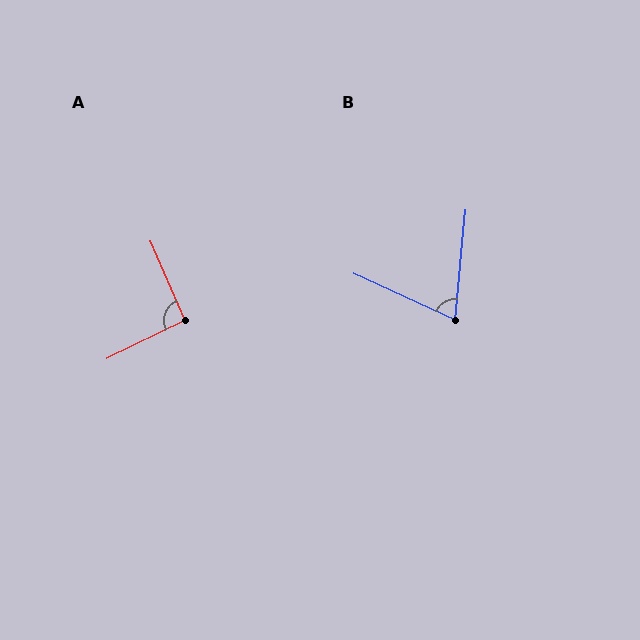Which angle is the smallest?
B, at approximately 71 degrees.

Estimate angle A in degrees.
Approximately 93 degrees.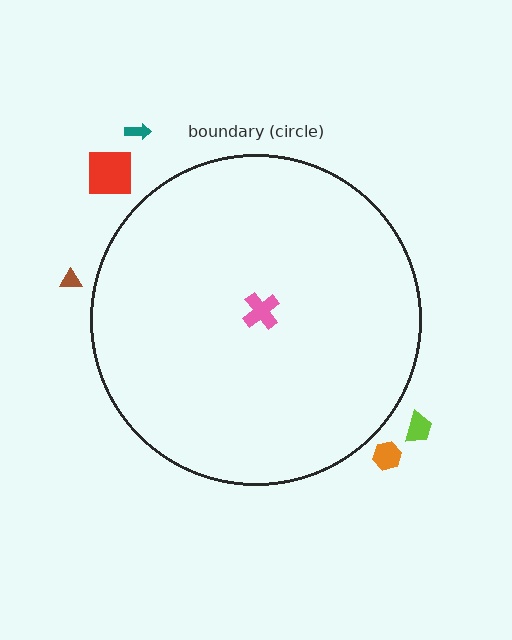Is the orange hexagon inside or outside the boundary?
Outside.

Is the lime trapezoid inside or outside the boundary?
Outside.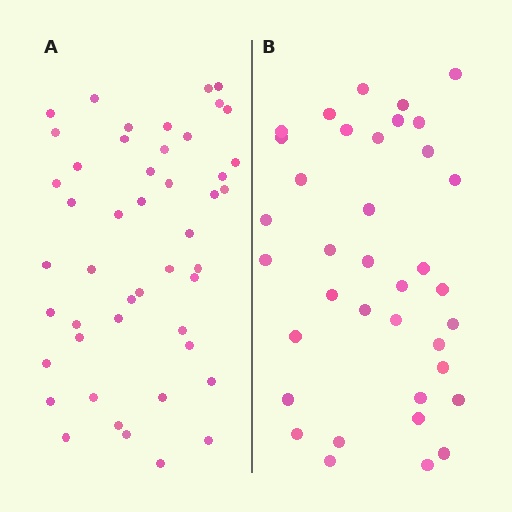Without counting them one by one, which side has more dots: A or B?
Region A (the left region) has more dots.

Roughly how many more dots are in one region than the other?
Region A has roughly 10 or so more dots than region B.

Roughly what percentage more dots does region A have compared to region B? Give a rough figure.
About 25% more.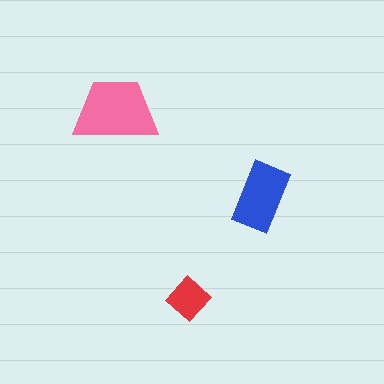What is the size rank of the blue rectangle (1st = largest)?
2nd.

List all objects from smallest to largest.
The red diamond, the blue rectangle, the pink trapezoid.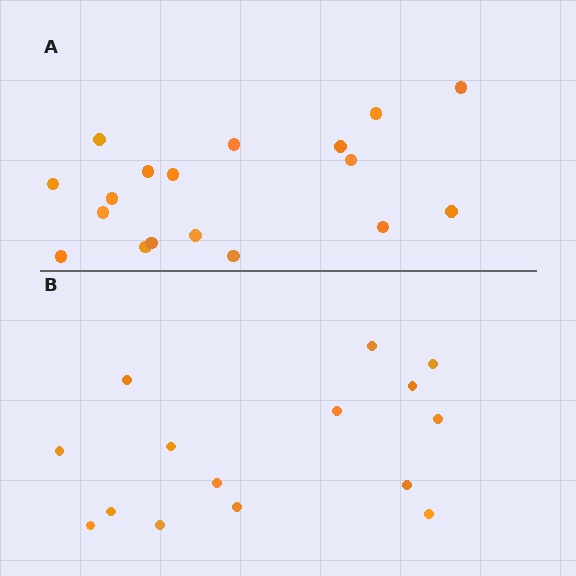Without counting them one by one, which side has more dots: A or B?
Region A (the top region) has more dots.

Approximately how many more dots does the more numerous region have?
Region A has just a few more — roughly 2 or 3 more dots than region B.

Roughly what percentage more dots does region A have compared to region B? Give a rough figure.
About 20% more.